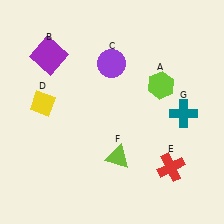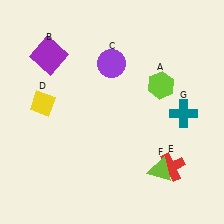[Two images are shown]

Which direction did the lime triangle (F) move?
The lime triangle (F) moved right.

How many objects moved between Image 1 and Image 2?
1 object moved between the two images.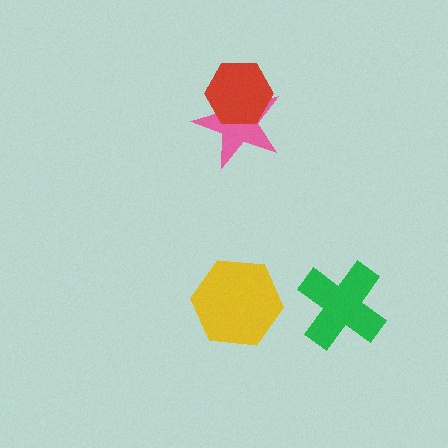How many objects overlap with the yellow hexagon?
0 objects overlap with the yellow hexagon.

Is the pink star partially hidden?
Yes, it is partially covered by another shape.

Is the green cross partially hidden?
No, no other shape covers it.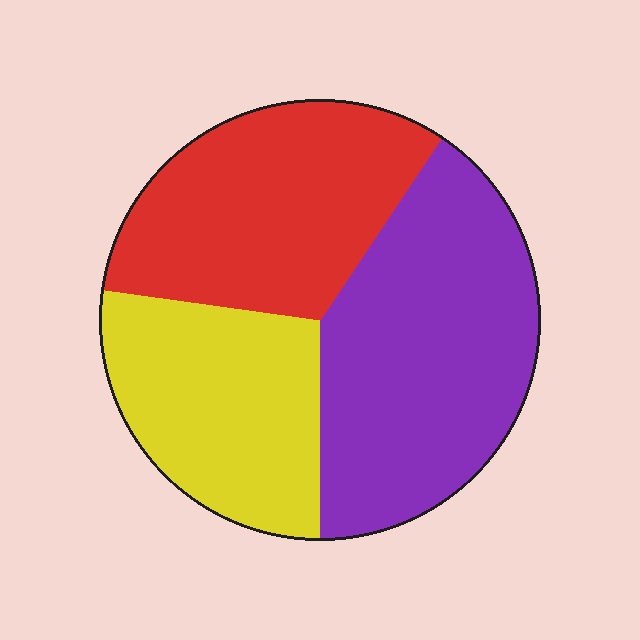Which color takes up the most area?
Purple, at roughly 40%.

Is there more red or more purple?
Purple.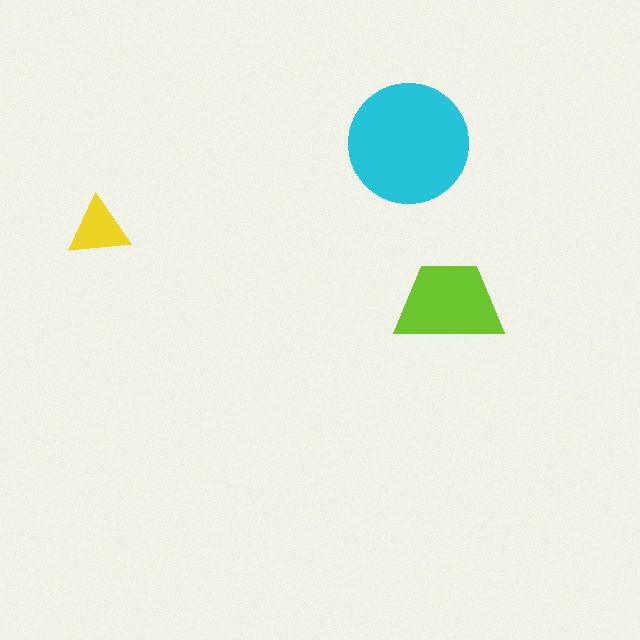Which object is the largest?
The cyan circle.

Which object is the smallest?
The yellow triangle.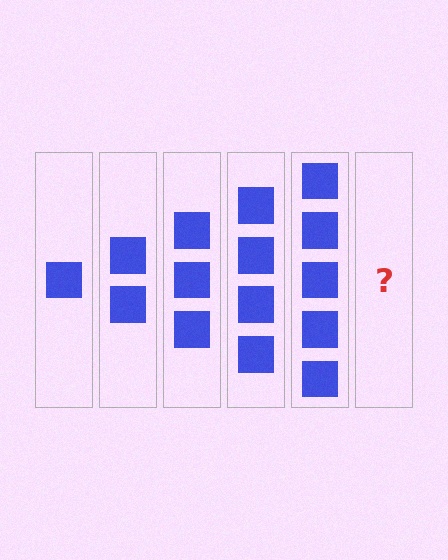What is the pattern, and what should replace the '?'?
The pattern is that each step adds one more square. The '?' should be 6 squares.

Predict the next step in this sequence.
The next step is 6 squares.